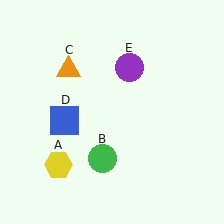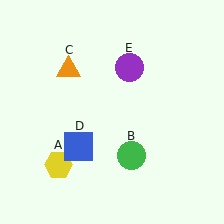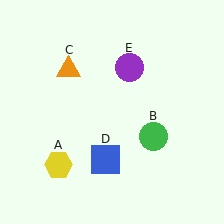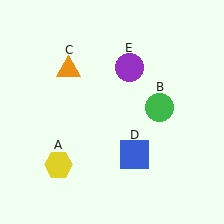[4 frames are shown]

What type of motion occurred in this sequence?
The green circle (object B), blue square (object D) rotated counterclockwise around the center of the scene.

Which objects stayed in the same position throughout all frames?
Yellow hexagon (object A) and orange triangle (object C) and purple circle (object E) remained stationary.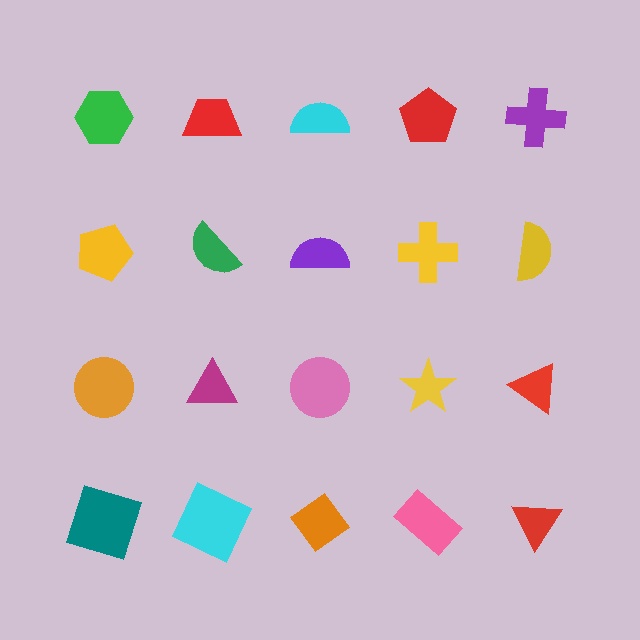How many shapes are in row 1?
5 shapes.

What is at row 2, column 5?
A yellow semicircle.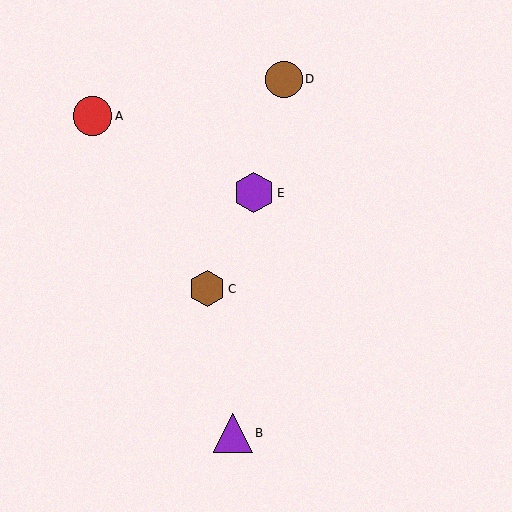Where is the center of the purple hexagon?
The center of the purple hexagon is at (254, 193).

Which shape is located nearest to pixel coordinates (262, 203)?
The purple hexagon (labeled E) at (254, 193) is nearest to that location.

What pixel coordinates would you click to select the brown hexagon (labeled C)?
Click at (207, 289) to select the brown hexagon C.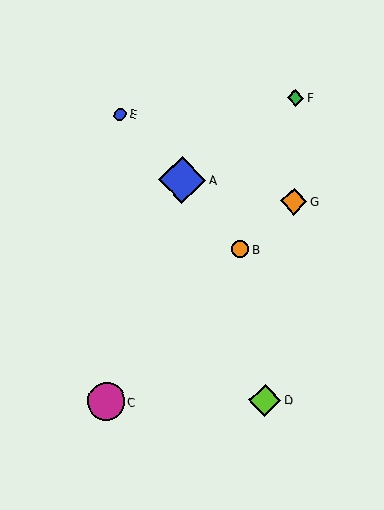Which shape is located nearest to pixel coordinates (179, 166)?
The blue diamond (labeled A) at (182, 180) is nearest to that location.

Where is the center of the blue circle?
The center of the blue circle is at (120, 115).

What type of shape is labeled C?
Shape C is a magenta circle.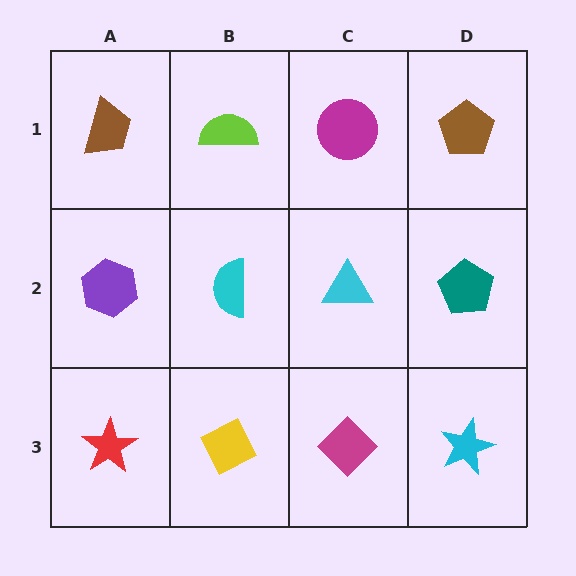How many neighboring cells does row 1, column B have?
3.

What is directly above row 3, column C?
A cyan triangle.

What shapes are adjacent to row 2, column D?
A brown pentagon (row 1, column D), a cyan star (row 3, column D), a cyan triangle (row 2, column C).